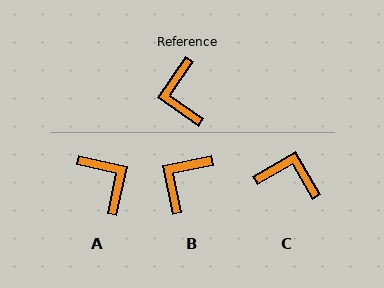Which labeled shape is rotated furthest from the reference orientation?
A, about 157 degrees away.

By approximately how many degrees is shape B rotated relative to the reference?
Approximately 44 degrees clockwise.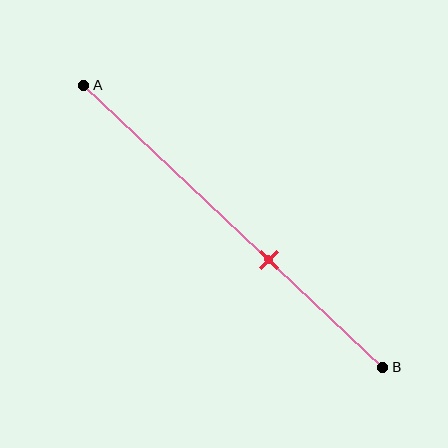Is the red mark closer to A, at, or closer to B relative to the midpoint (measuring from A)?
The red mark is closer to point B than the midpoint of segment AB.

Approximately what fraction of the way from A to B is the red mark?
The red mark is approximately 60% of the way from A to B.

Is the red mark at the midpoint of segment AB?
No, the mark is at about 60% from A, not at the 50% midpoint.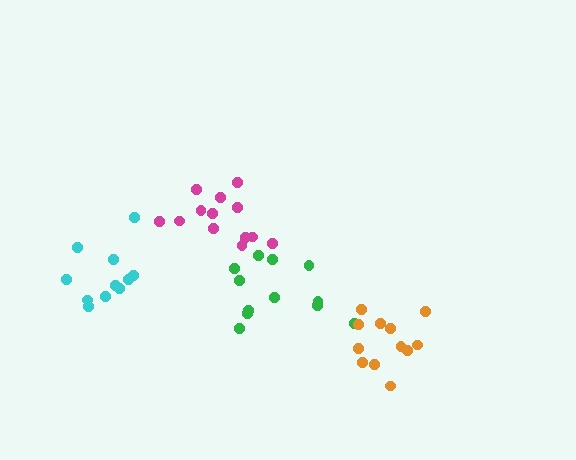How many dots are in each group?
Group 1: 12 dots, Group 2: 12 dots, Group 3: 11 dots, Group 4: 13 dots (48 total).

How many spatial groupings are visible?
There are 4 spatial groupings.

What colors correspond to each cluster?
The clusters are colored: green, orange, cyan, magenta.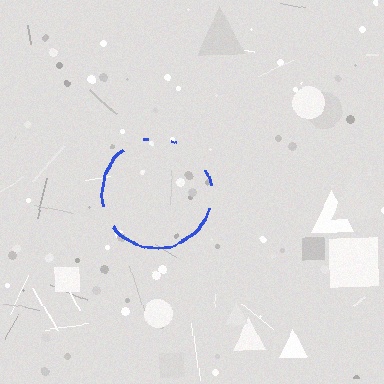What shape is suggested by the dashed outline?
The dashed outline suggests a circle.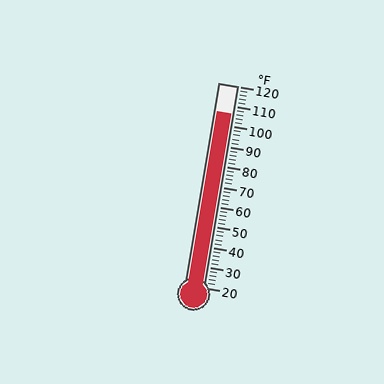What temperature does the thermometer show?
The thermometer shows approximately 106°F.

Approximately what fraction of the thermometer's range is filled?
The thermometer is filled to approximately 85% of its range.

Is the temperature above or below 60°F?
The temperature is above 60°F.